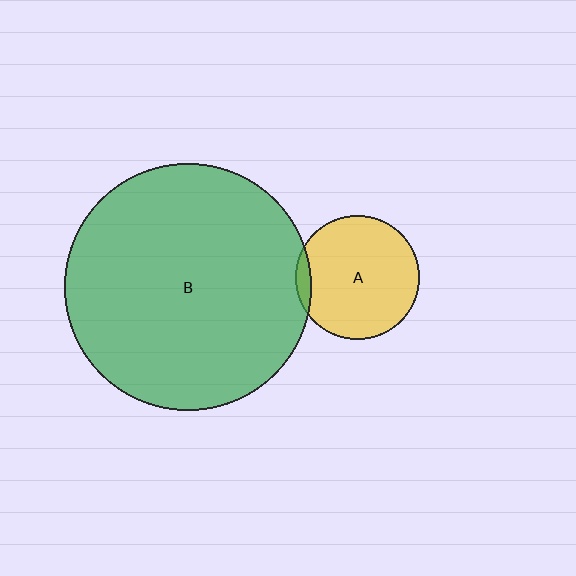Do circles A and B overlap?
Yes.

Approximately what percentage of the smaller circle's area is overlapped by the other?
Approximately 5%.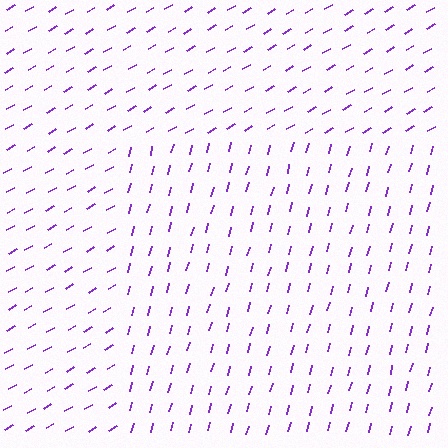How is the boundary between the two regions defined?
The boundary is defined purely by a change in line orientation (approximately 45 degrees difference). All lines are the same color and thickness.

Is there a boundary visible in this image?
Yes, there is a texture boundary formed by a change in line orientation.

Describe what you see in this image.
The image is filled with small purple line segments. A rectangle region in the image has lines oriented differently from the surrounding lines, creating a visible texture boundary.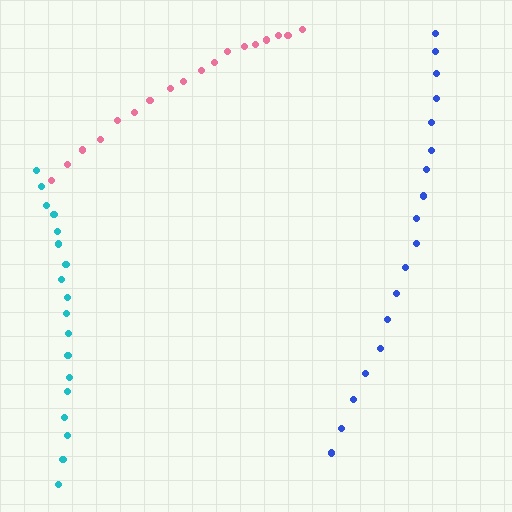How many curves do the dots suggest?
There are 3 distinct paths.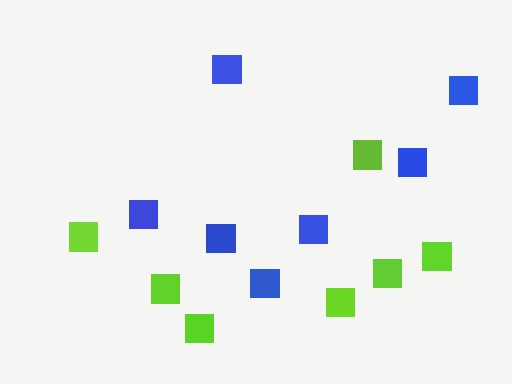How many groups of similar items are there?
There are 2 groups: one group of lime squares (7) and one group of blue squares (7).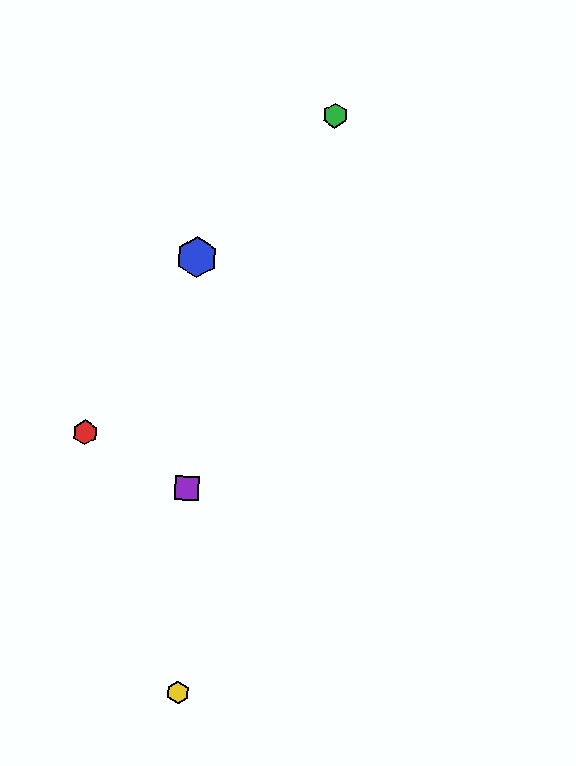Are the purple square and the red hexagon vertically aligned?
No, the purple square is at x≈187 and the red hexagon is at x≈85.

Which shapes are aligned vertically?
The blue hexagon, the yellow hexagon, the purple square are aligned vertically.